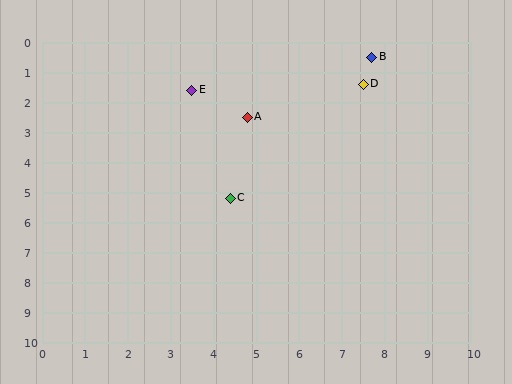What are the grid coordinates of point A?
Point A is at approximately (4.8, 2.5).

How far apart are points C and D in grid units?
Points C and D are about 4.9 grid units apart.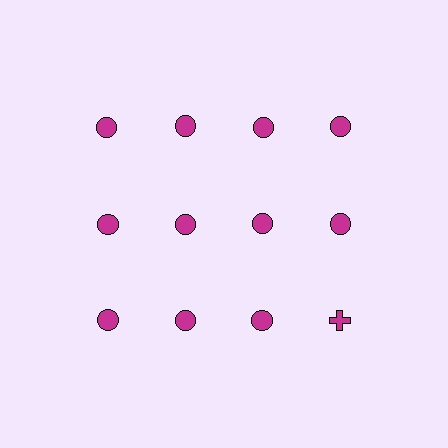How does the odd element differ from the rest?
It has a different shape: cross instead of circle.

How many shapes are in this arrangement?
There are 12 shapes arranged in a grid pattern.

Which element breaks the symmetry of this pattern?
The magenta cross in the third row, second from right column breaks the symmetry. All other shapes are magenta circles.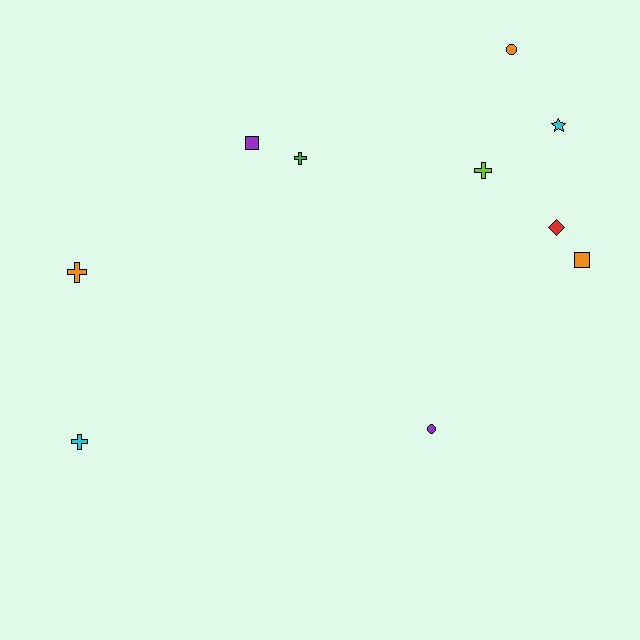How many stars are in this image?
There is 1 star.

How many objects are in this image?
There are 10 objects.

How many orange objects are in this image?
There are 3 orange objects.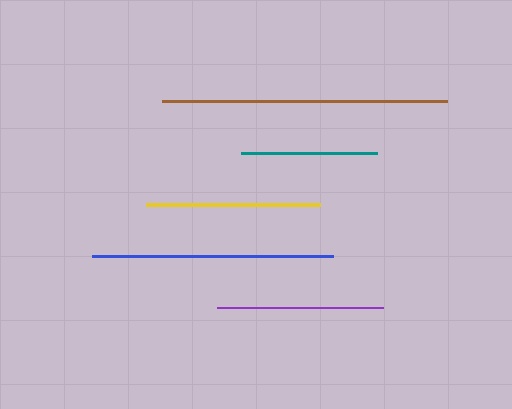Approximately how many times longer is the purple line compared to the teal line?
The purple line is approximately 1.2 times the length of the teal line.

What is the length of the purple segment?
The purple segment is approximately 166 pixels long.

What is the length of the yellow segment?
The yellow segment is approximately 174 pixels long.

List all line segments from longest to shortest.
From longest to shortest: brown, blue, yellow, purple, teal.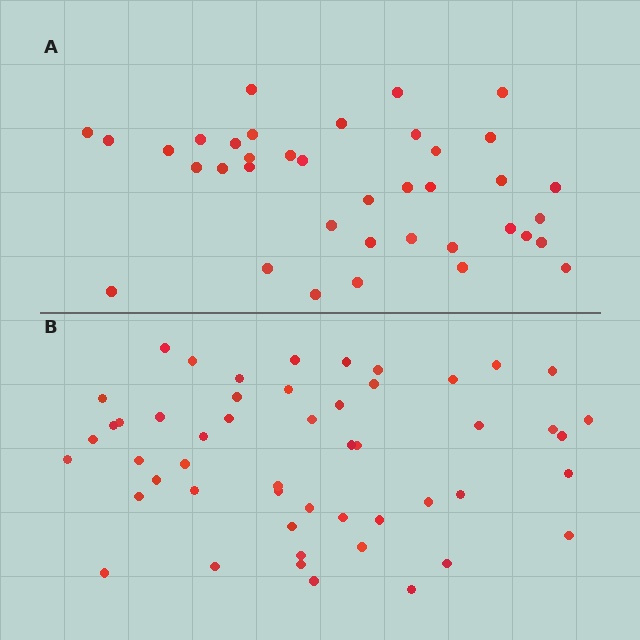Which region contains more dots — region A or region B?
Region B (the bottom region) has more dots.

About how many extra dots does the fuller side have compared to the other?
Region B has approximately 15 more dots than region A.